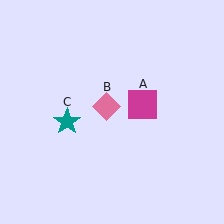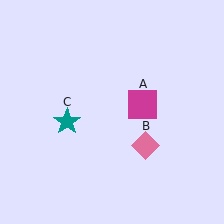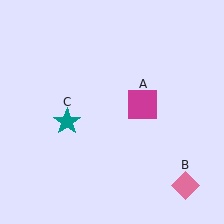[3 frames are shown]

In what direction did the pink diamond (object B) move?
The pink diamond (object B) moved down and to the right.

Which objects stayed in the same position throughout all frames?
Magenta square (object A) and teal star (object C) remained stationary.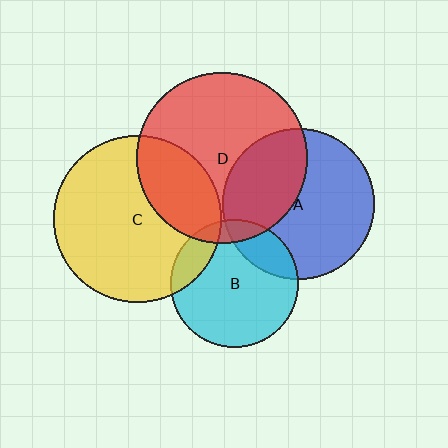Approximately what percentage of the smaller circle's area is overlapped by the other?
Approximately 40%.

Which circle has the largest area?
Circle D (red).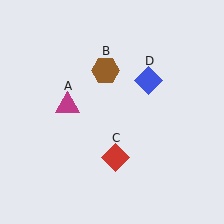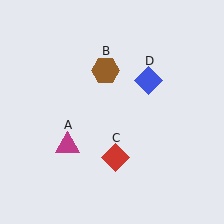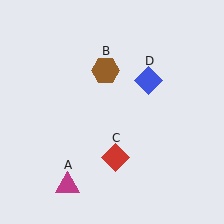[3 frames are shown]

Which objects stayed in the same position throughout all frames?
Brown hexagon (object B) and red diamond (object C) and blue diamond (object D) remained stationary.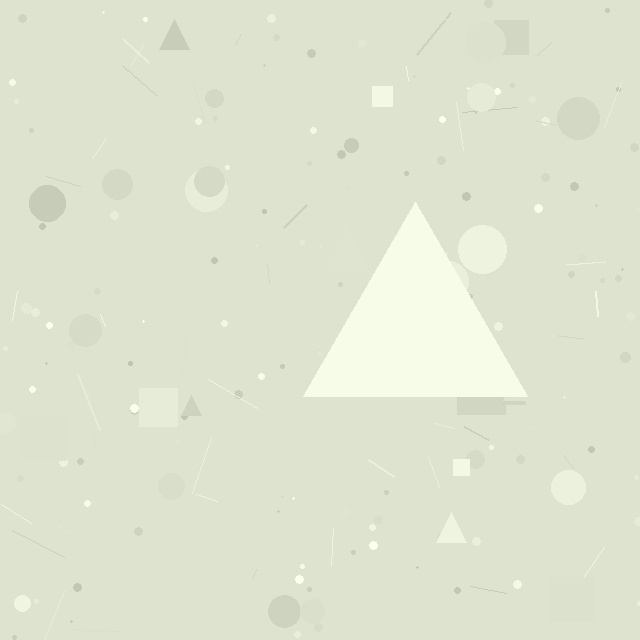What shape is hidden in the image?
A triangle is hidden in the image.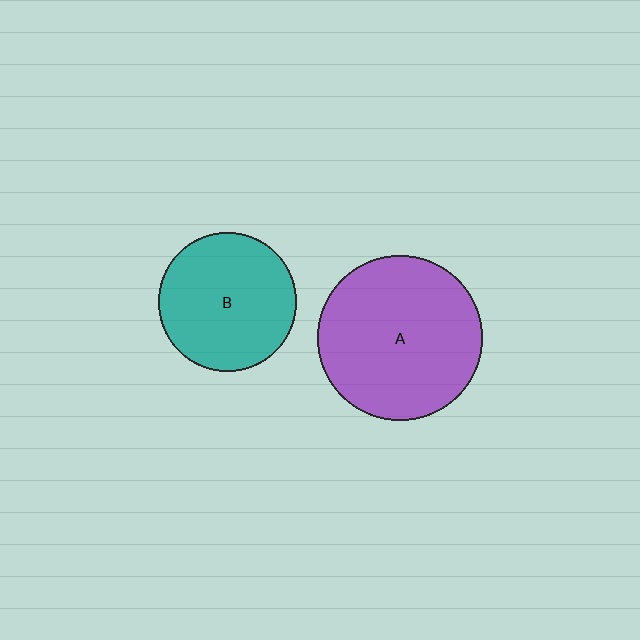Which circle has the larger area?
Circle A (purple).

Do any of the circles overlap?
No, none of the circles overlap.